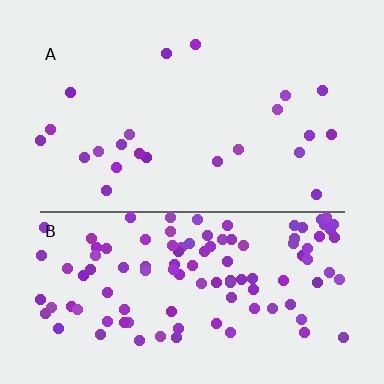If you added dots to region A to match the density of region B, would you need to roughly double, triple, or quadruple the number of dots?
Approximately quadruple.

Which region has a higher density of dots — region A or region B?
B (the bottom).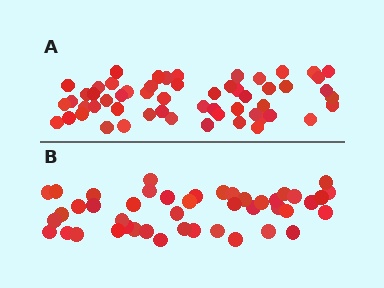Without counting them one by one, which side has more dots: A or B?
Region A (the top region) has more dots.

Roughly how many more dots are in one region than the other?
Region A has roughly 12 or so more dots than region B.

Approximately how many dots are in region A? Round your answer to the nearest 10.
About 60 dots. (The exact count is 57, which rounds to 60.)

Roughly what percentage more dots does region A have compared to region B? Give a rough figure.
About 25% more.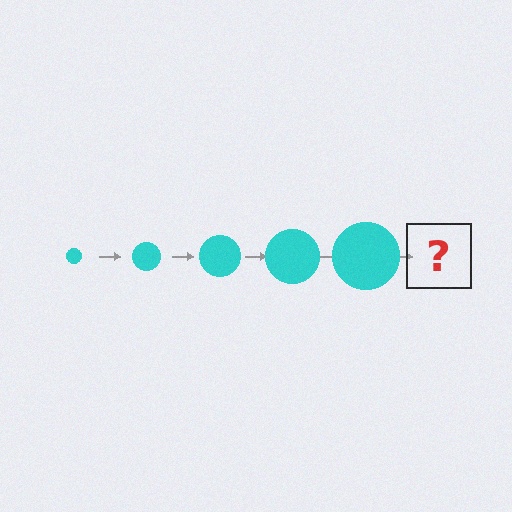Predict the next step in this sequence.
The next step is a cyan circle, larger than the previous one.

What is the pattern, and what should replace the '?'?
The pattern is that the circle gets progressively larger each step. The '?' should be a cyan circle, larger than the previous one.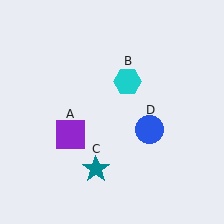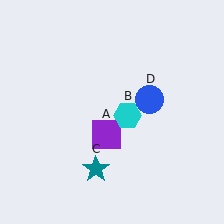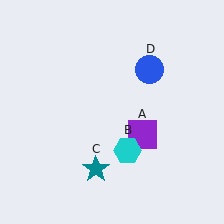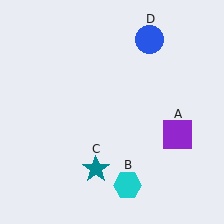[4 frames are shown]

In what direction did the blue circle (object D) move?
The blue circle (object D) moved up.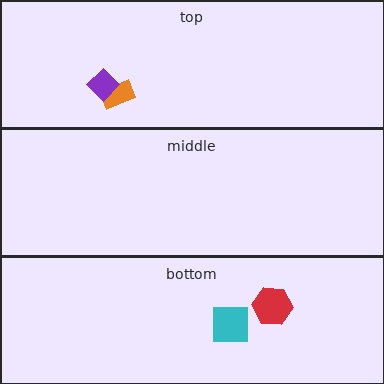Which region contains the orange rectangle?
The top region.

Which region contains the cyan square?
The bottom region.